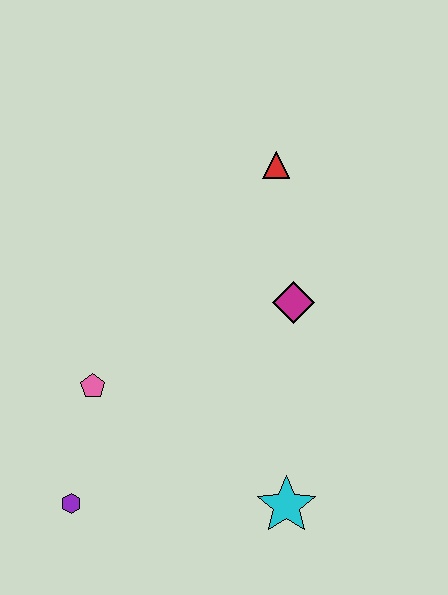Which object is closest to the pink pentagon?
The purple hexagon is closest to the pink pentagon.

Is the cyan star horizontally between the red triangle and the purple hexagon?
No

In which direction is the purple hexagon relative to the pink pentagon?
The purple hexagon is below the pink pentagon.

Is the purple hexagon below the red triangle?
Yes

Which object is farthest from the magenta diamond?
The purple hexagon is farthest from the magenta diamond.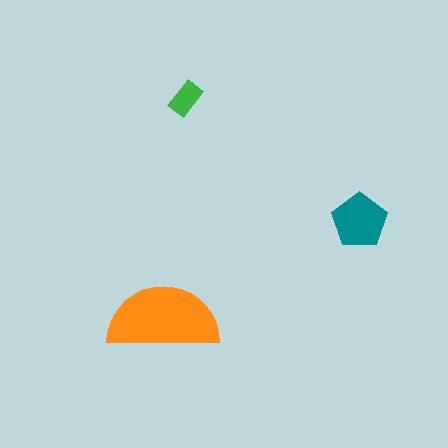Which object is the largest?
The orange semicircle.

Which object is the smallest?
The green rectangle.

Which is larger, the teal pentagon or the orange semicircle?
The orange semicircle.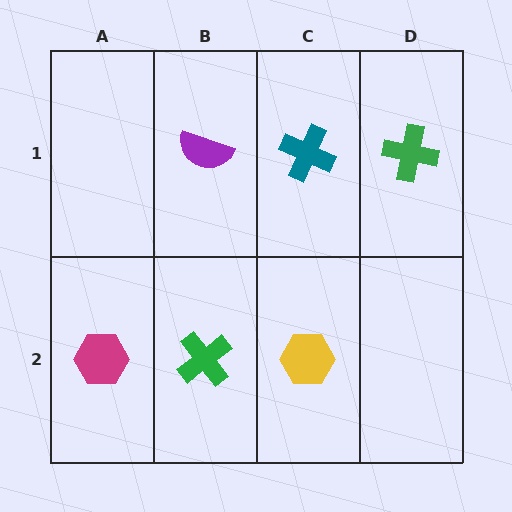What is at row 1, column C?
A teal cross.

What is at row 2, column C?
A yellow hexagon.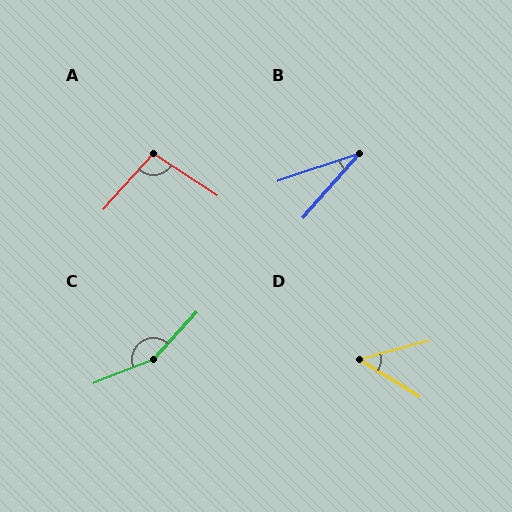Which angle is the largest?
C, at approximately 154 degrees.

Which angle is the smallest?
B, at approximately 30 degrees.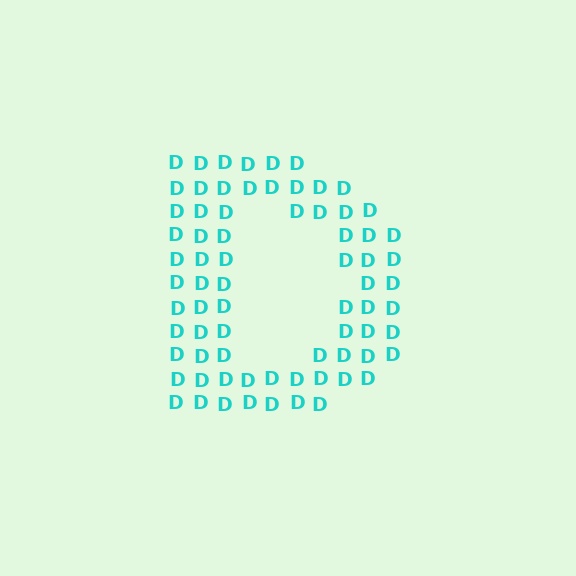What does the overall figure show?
The overall figure shows the letter D.